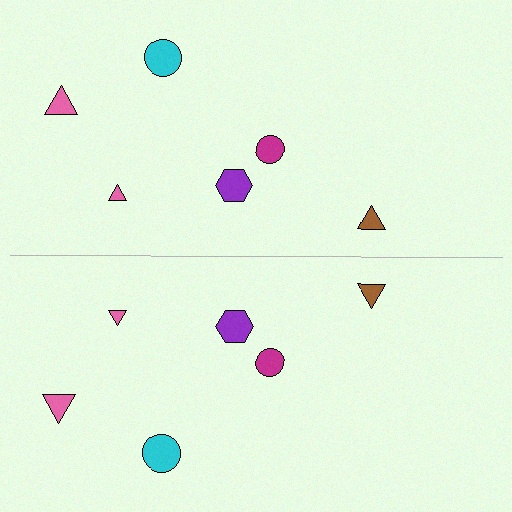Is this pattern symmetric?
Yes, this pattern has bilateral (reflection) symmetry.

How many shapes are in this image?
There are 12 shapes in this image.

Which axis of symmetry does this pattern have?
The pattern has a horizontal axis of symmetry running through the center of the image.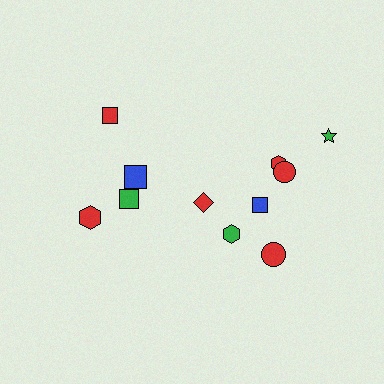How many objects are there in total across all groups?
There are 11 objects.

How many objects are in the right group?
There are 7 objects.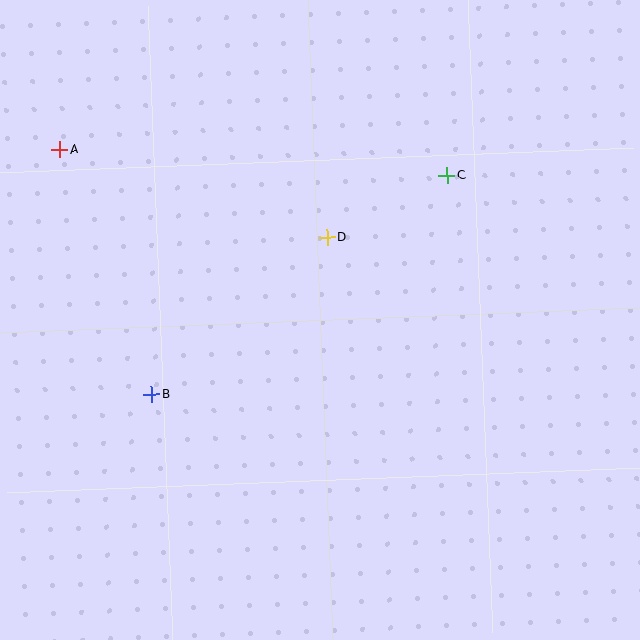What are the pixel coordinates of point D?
Point D is at (327, 237).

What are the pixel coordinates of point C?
Point C is at (447, 176).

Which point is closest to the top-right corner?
Point C is closest to the top-right corner.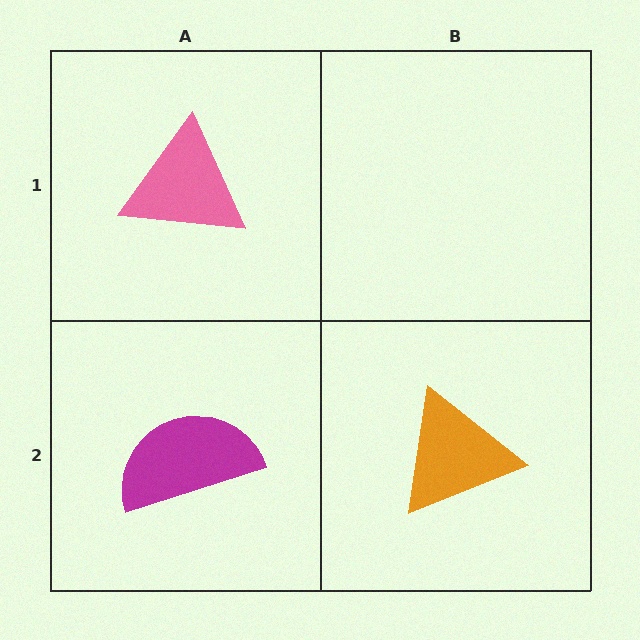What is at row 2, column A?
A magenta semicircle.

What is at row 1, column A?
A pink triangle.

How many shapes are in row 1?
1 shape.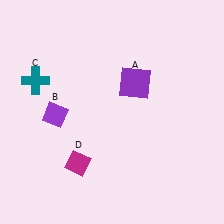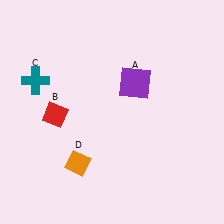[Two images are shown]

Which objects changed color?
B changed from purple to red. D changed from magenta to orange.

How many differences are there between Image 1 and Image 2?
There are 2 differences between the two images.